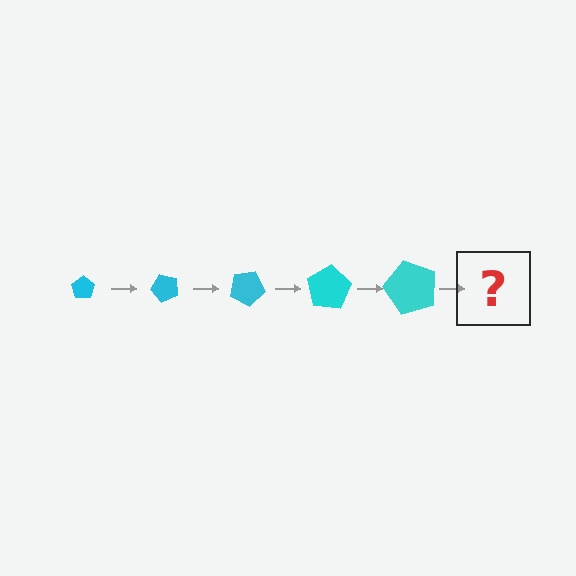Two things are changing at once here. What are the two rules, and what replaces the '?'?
The two rules are that the pentagon grows larger each step and it rotates 50 degrees each step. The '?' should be a pentagon, larger than the previous one and rotated 250 degrees from the start.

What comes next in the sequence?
The next element should be a pentagon, larger than the previous one and rotated 250 degrees from the start.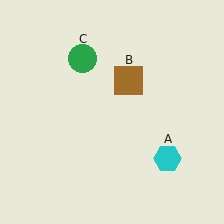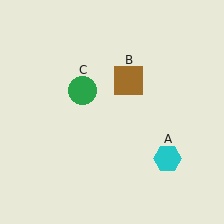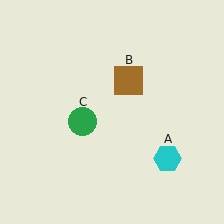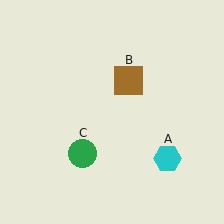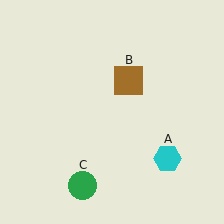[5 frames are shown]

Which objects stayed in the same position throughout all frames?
Cyan hexagon (object A) and brown square (object B) remained stationary.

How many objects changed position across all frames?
1 object changed position: green circle (object C).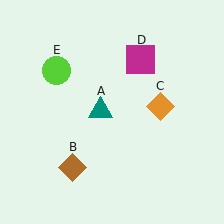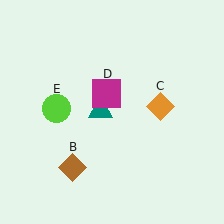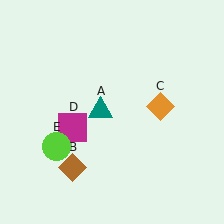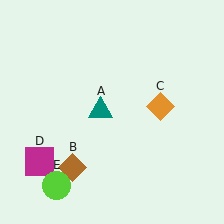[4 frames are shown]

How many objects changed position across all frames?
2 objects changed position: magenta square (object D), lime circle (object E).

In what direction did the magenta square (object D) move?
The magenta square (object D) moved down and to the left.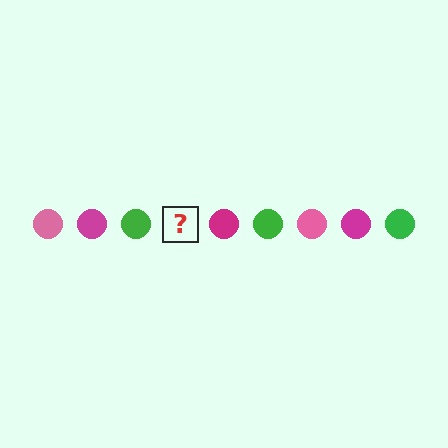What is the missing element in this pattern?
The missing element is a pink circle.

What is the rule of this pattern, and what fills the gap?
The rule is that the pattern cycles through pink, magenta, green circles. The gap should be filled with a pink circle.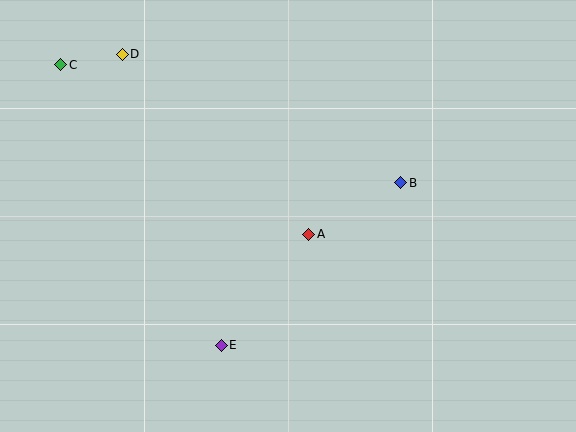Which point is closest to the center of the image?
Point A at (309, 234) is closest to the center.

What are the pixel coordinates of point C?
Point C is at (61, 65).